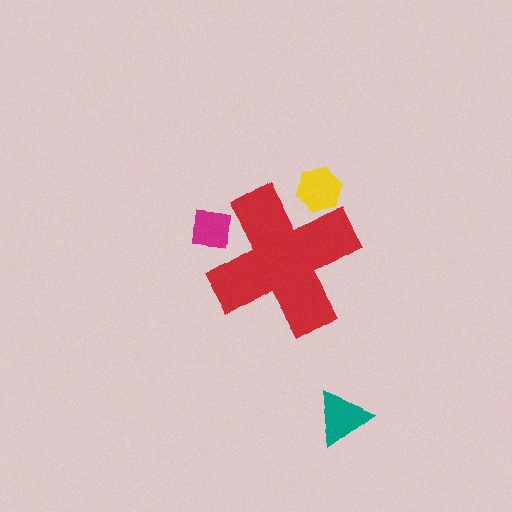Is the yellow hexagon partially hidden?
Yes, the yellow hexagon is partially hidden behind the red cross.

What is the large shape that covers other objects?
A red cross.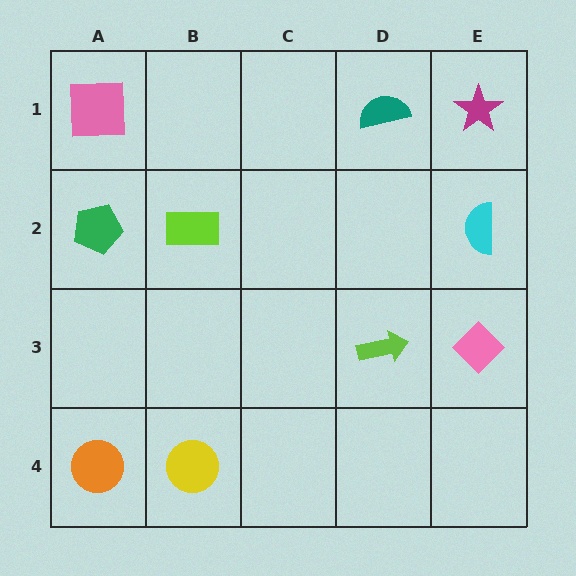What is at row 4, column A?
An orange circle.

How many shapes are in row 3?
2 shapes.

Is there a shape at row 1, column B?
No, that cell is empty.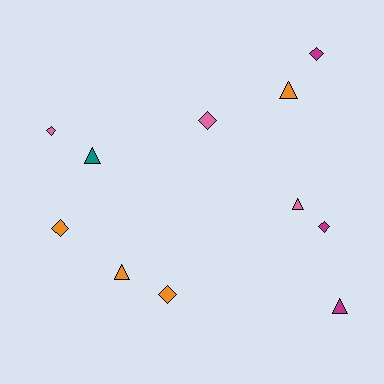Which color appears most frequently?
Orange, with 4 objects.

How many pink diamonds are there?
There are 2 pink diamonds.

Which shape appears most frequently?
Diamond, with 6 objects.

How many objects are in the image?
There are 11 objects.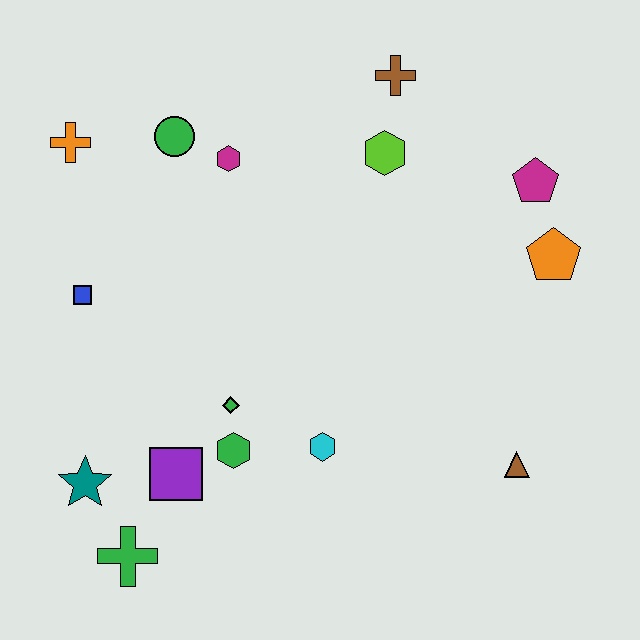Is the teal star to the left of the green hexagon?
Yes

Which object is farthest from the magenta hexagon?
The brown triangle is farthest from the magenta hexagon.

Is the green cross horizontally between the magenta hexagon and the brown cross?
No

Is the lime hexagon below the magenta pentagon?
No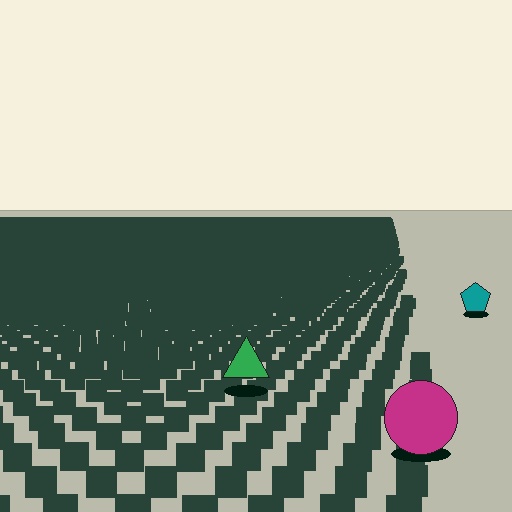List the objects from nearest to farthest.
From nearest to farthest: the magenta circle, the green triangle, the teal pentagon.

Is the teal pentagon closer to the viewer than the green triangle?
No. The green triangle is closer — you can tell from the texture gradient: the ground texture is coarser near it.